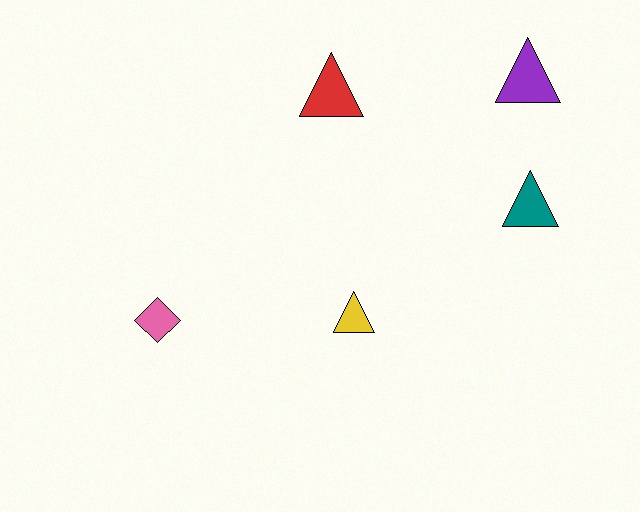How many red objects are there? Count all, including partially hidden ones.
There is 1 red object.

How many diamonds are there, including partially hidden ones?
There is 1 diamond.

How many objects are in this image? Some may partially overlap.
There are 5 objects.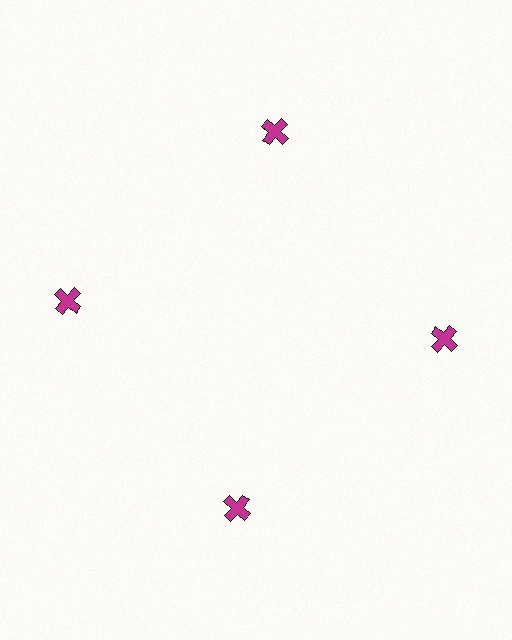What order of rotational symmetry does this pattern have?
This pattern has 4-fold rotational symmetry.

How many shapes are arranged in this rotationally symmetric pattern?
There are 4 shapes, arranged in 4 groups of 1.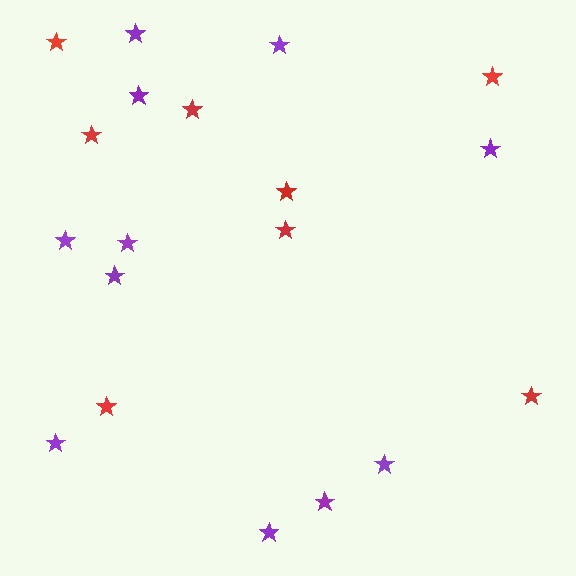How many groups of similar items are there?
There are 2 groups: one group of red stars (8) and one group of purple stars (11).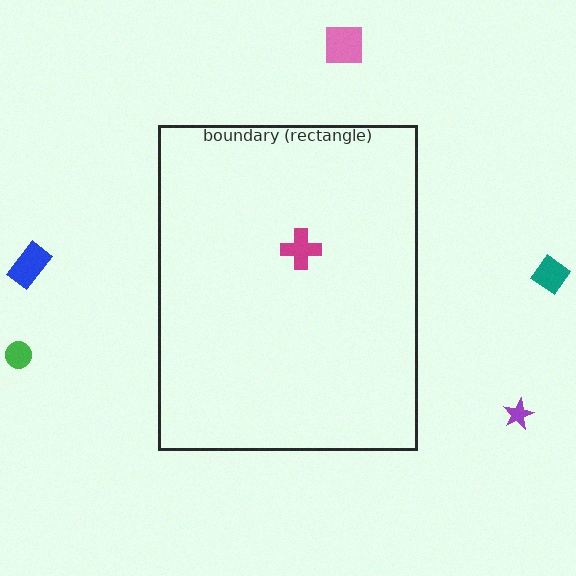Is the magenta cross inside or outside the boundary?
Inside.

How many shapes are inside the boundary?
1 inside, 5 outside.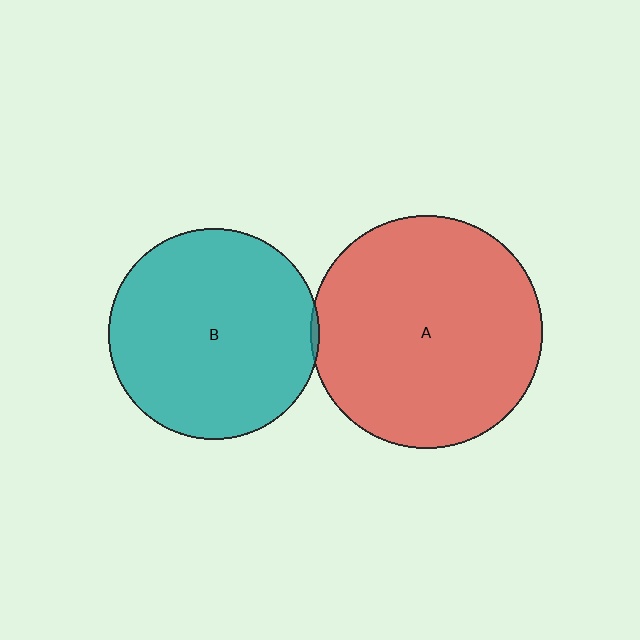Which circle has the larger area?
Circle A (red).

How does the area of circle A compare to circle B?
Approximately 1.2 times.